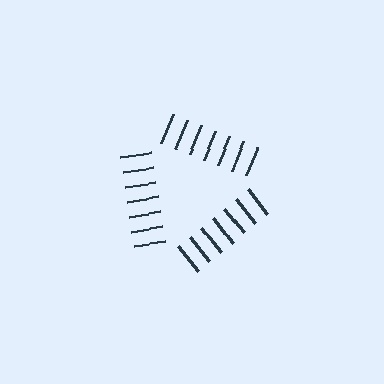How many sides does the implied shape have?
3 sides — the line-ends trace a triangle.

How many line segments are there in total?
21 — 7 along each of the 3 edges.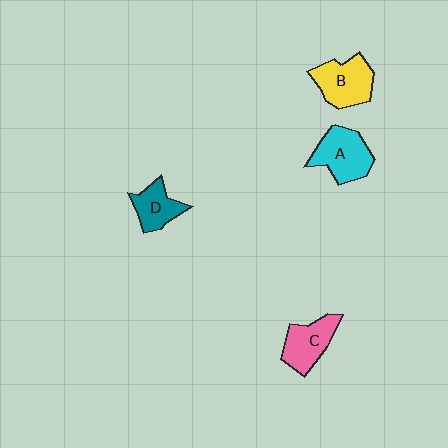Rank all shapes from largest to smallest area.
From largest to smallest: A (cyan), B (yellow), C (pink), D (teal).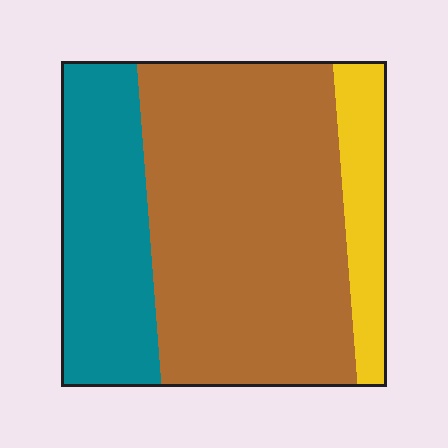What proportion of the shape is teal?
Teal takes up about one quarter (1/4) of the shape.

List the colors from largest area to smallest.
From largest to smallest: brown, teal, yellow.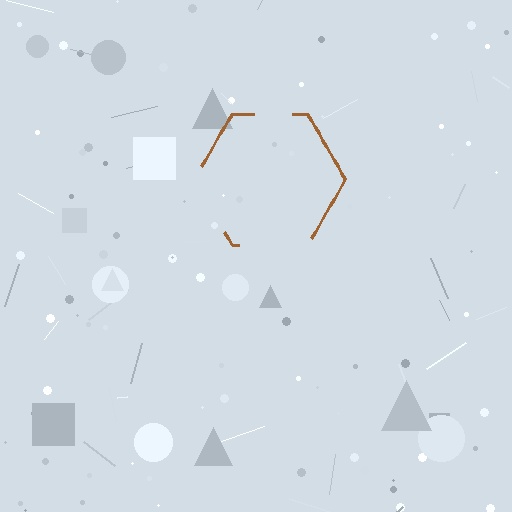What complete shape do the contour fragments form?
The contour fragments form a hexagon.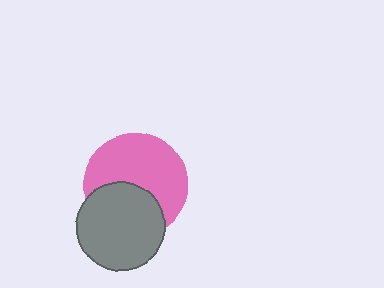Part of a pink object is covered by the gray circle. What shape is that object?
It is a circle.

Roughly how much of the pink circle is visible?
About half of it is visible (roughly 62%).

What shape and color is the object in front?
The object in front is a gray circle.